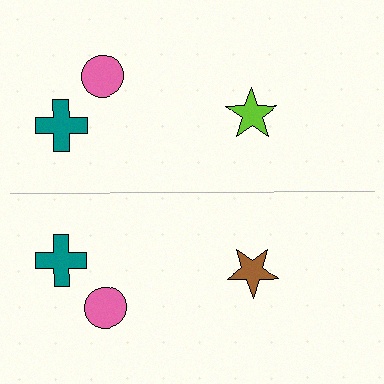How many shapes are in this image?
There are 6 shapes in this image.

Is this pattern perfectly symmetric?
No, the pattern is not perfectly symmetric. The brown star on the bottom side breaks the symmetry — its mirror counterpart is lime.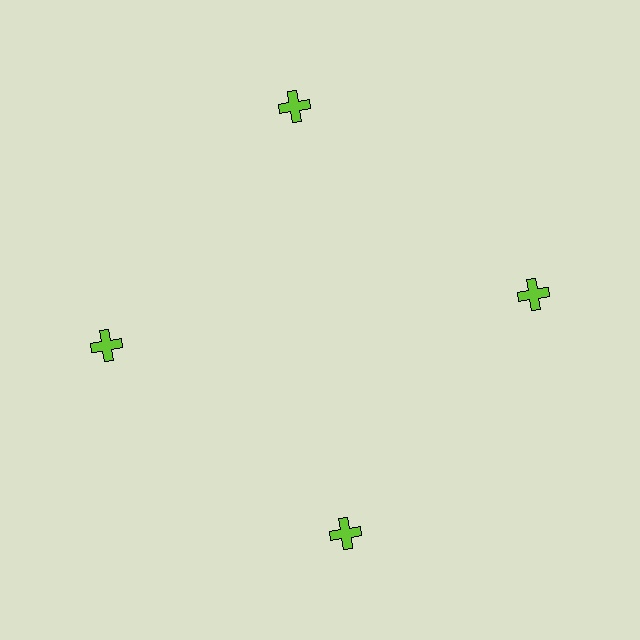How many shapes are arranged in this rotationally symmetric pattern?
There are 4 shapes, arranged in 4 groups of 1.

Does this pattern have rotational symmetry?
Yes, this pattern has 4-fold rotational symmetry. It looks the same after rotating 90 degrees around the center.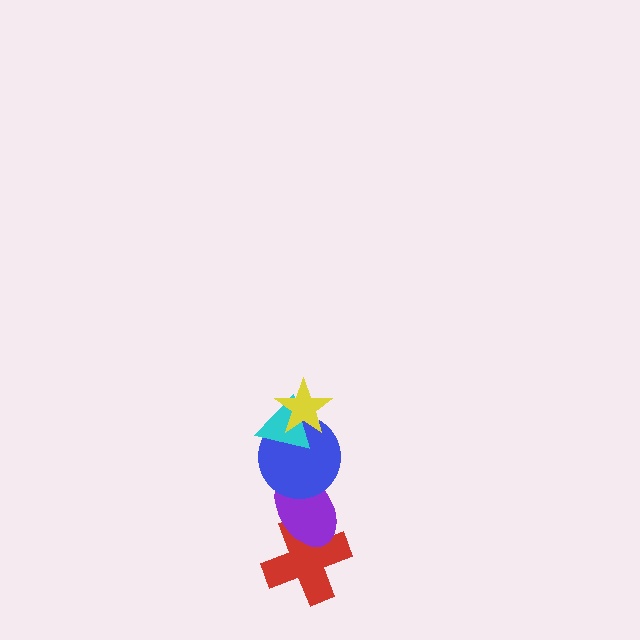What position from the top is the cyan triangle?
The cyan triangle is 2nd from the top.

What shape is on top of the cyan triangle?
The yellow star is on top of the cyan triangle.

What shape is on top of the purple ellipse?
The blue circle is on top of the purple ellipse.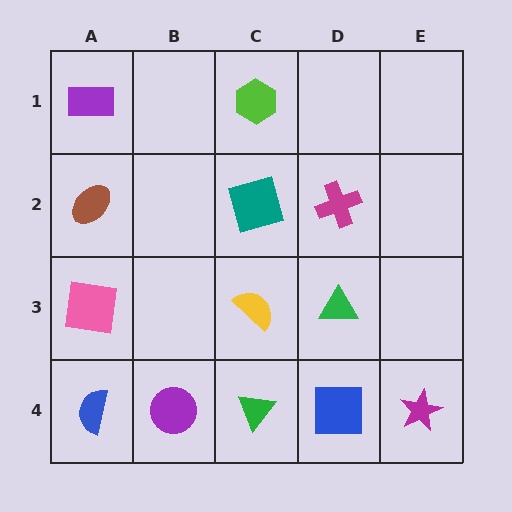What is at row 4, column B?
A purple circle.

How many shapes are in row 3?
3 shapes.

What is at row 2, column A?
A brown ellipse.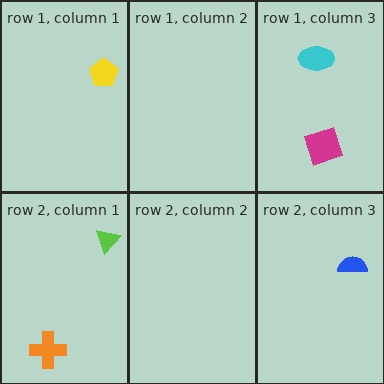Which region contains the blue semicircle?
The row 2, column 3 region.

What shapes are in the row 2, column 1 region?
The orange cross, the lime triangle.